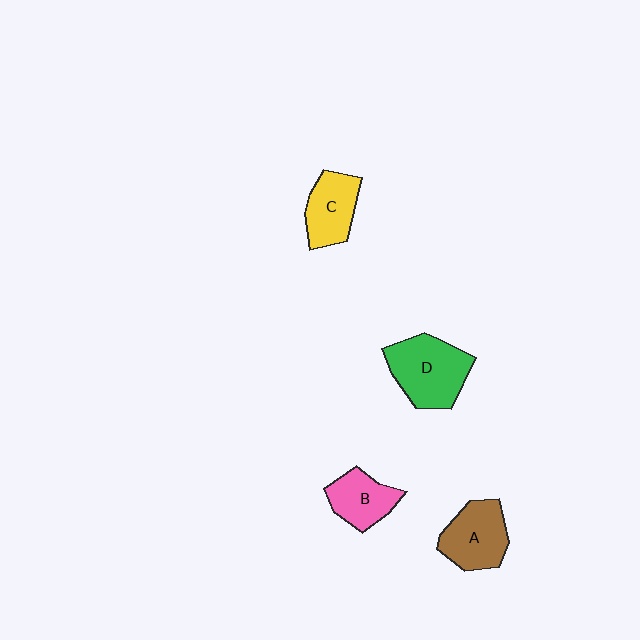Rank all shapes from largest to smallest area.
From largest to smallest: D (green), A (brown), C (yellow), B (pink).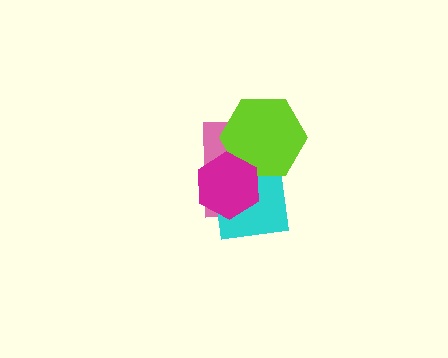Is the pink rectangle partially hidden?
Yes, it is partially covered by another shape.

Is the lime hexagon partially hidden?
Yes, it is partially covered by another shape.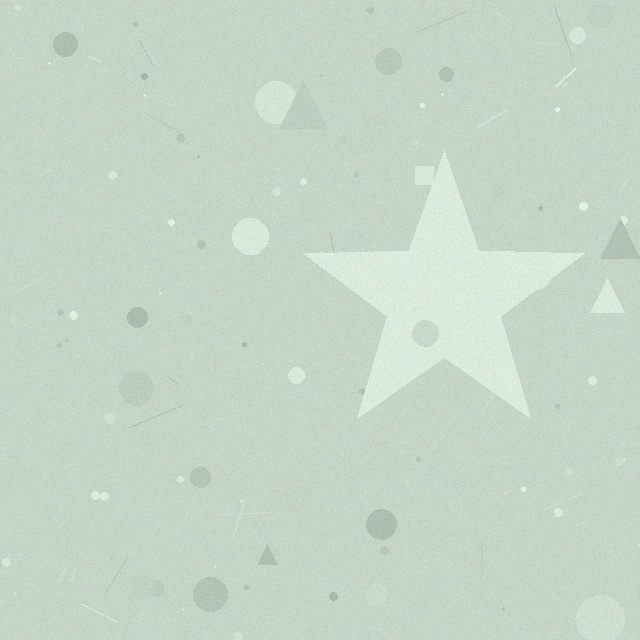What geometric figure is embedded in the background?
A star is embedded in the background.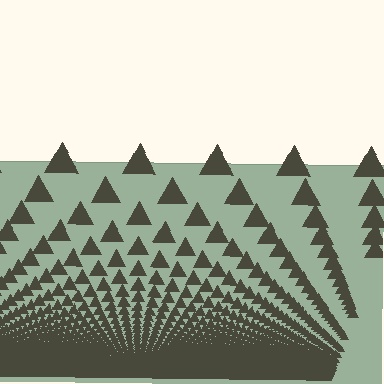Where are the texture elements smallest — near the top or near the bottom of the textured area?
Near the bottom.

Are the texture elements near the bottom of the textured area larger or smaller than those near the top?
Smaller. The gradient is inverted — elements near the bottom are smaller and denser.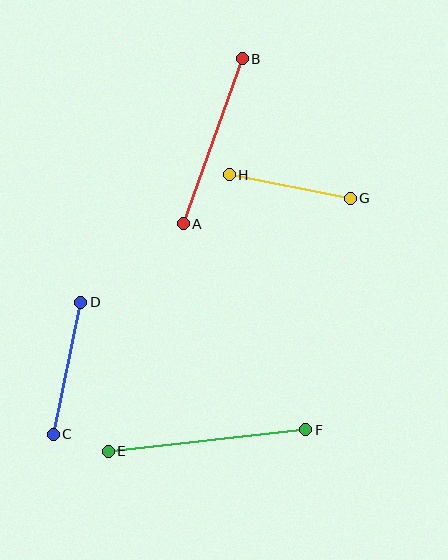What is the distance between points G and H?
The distance is approximately 123 pixels.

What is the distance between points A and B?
The distance is approximately 175 pixels.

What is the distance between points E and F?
The distance is approximately 198 pixels.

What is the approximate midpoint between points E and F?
The midpoint is at approximately (207, 440) pixels.